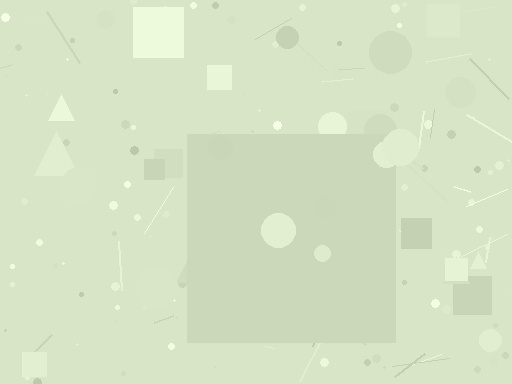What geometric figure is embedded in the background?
A square is embedded in the background.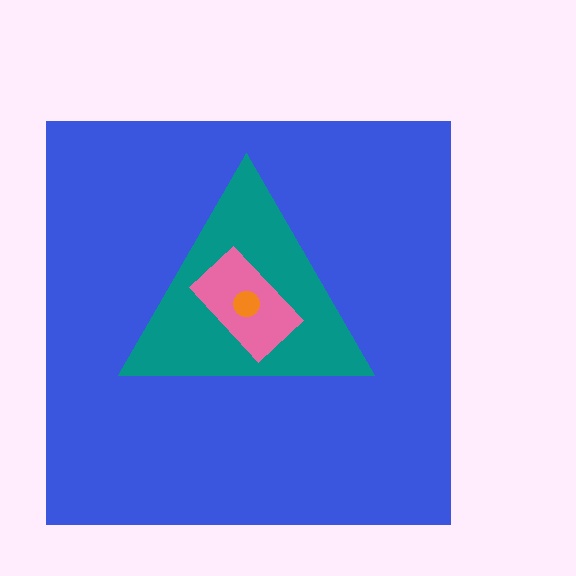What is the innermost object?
The orange circle.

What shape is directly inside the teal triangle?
The pink rectangle.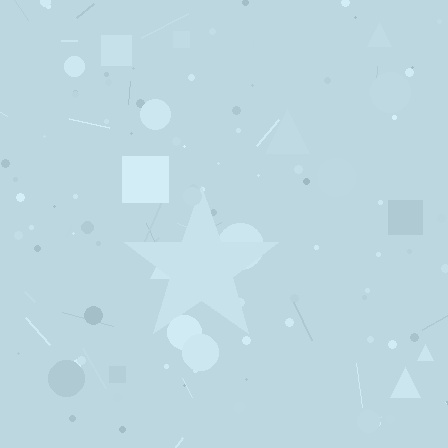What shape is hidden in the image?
A star is hidden in the image.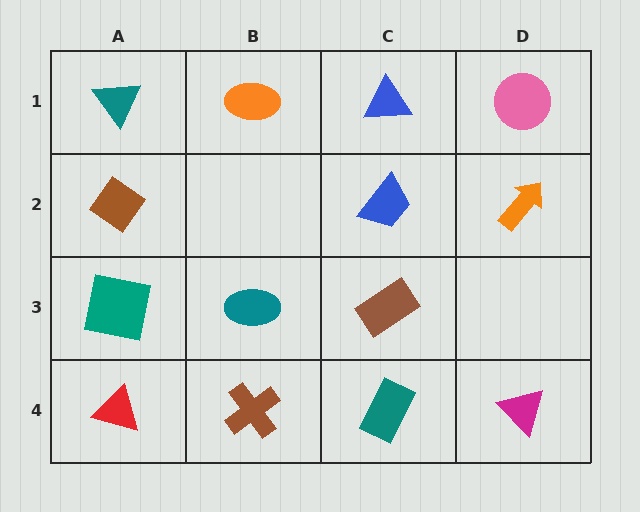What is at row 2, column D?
An orange arrow.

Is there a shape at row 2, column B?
No, that cell is empty.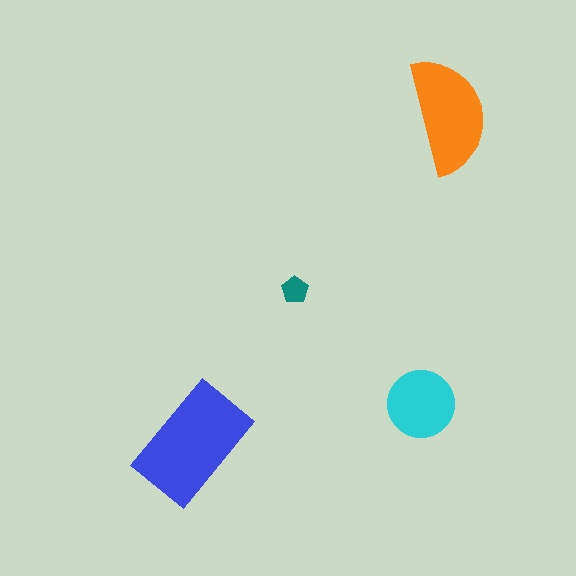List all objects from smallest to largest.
The teal pentagon, the cyan circle, the orange semicircle, the blue rectangle.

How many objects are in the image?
There are 4 objects in the image.